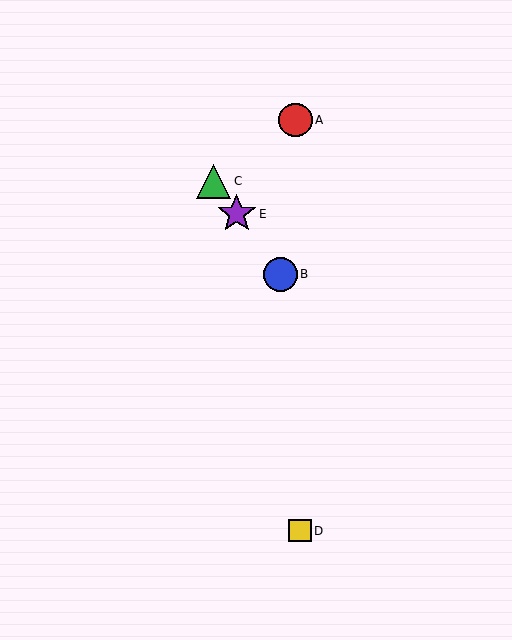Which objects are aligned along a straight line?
Objects B, C, E are aligned along a straight line.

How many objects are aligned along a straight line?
3 objects (B, C, E) are aligned along a straight line.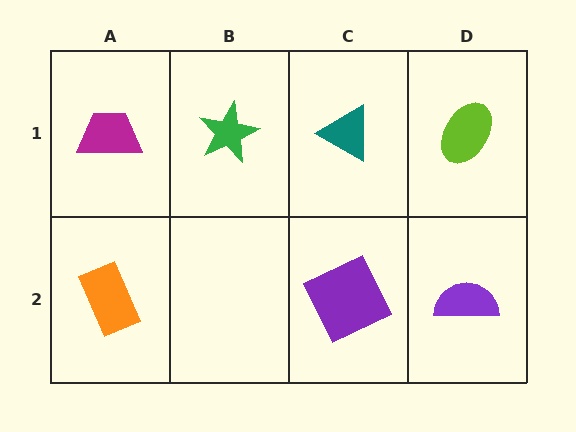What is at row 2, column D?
A purple semicircle.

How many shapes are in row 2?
3 shapes.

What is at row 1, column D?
A lime ellipse.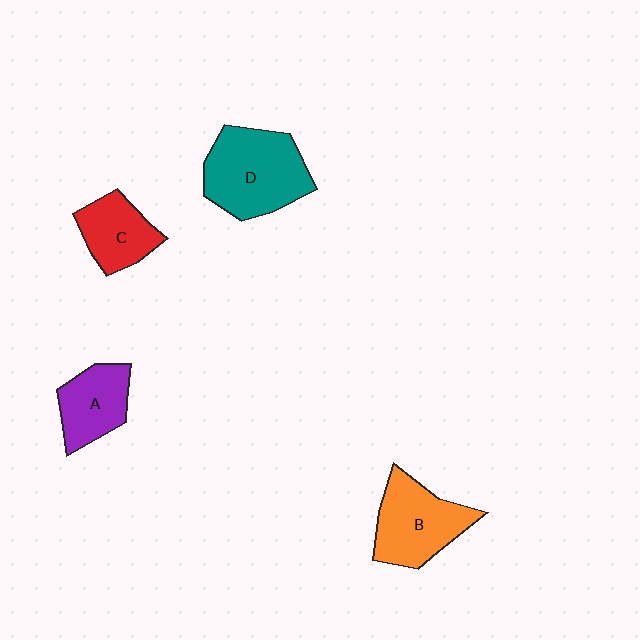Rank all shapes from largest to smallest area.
From largest to smallest: D (teal), B (orange), A (purple), C (red).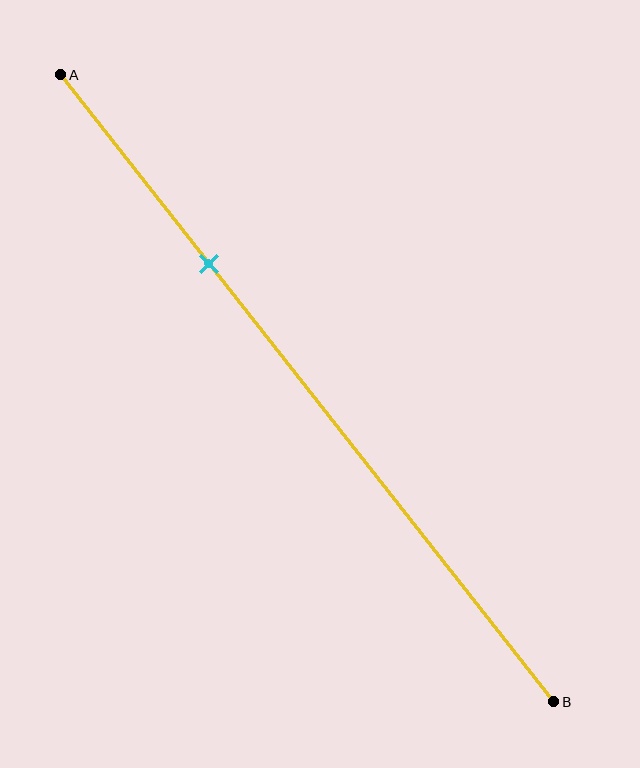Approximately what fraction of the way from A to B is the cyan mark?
The cyan mark is approximately 30% of the way from A to B.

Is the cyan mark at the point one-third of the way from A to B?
No, the mark is at about 30% from A, not at the 33% one-third point.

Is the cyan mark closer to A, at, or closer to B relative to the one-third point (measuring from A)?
The cyan mark is closer to point A than the one-third point of segment AB.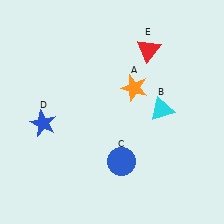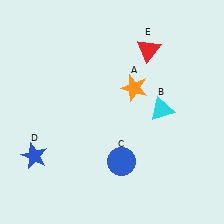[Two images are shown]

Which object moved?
The blue star (D) moved down.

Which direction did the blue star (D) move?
The blue star (D) moved down.